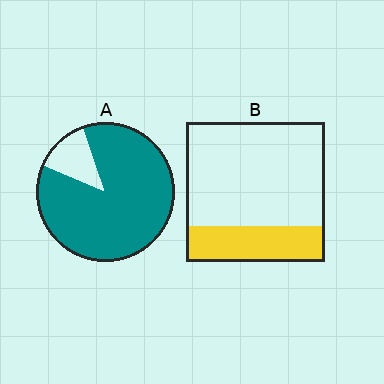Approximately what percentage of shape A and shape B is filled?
A is approximately 85% and B is approximately 25%.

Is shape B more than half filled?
No.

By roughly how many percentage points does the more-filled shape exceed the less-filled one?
By roughly 60 percentage points (A over B).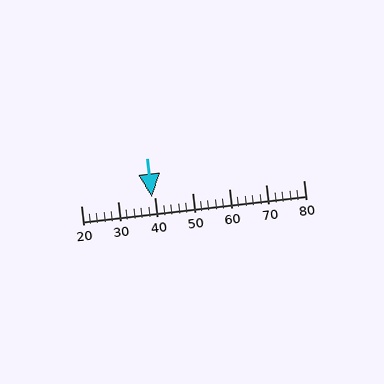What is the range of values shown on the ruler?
The ruler shows values from 20 to 80.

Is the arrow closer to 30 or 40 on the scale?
The arrow is closer to 40.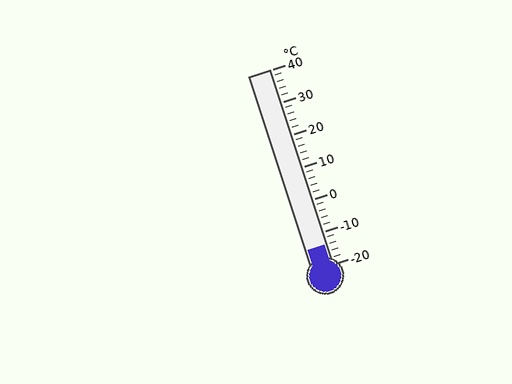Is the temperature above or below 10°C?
The temperature is below 10°C.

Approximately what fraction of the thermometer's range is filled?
The thermometer is filled to approximately 10% of its range.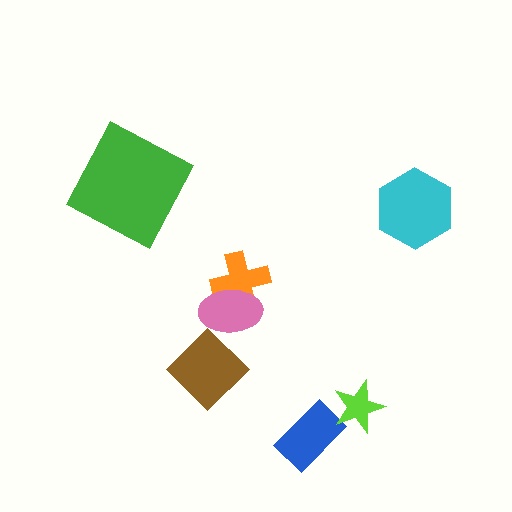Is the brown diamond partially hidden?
No, no other shape covers it.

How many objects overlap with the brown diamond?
1 object overlaps with the brown diamond.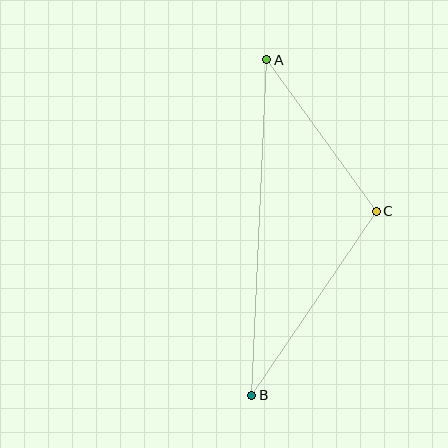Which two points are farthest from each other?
Points A and B are farthest from each other.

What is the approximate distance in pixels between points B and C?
The distance between B and C is approximately 222 pixels.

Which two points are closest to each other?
Points A and C are closest to each other.